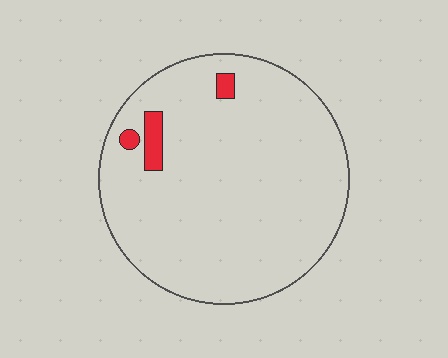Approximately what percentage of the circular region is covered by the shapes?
Approximately 5%.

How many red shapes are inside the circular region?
3.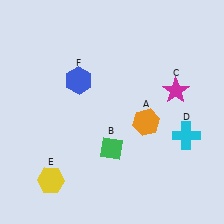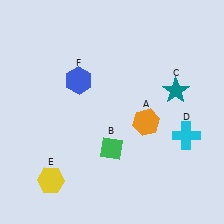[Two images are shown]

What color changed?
The star (C) changed from magenta in Image 1 to teal in Image 2.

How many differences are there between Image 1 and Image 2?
There is 1 difference between the two images.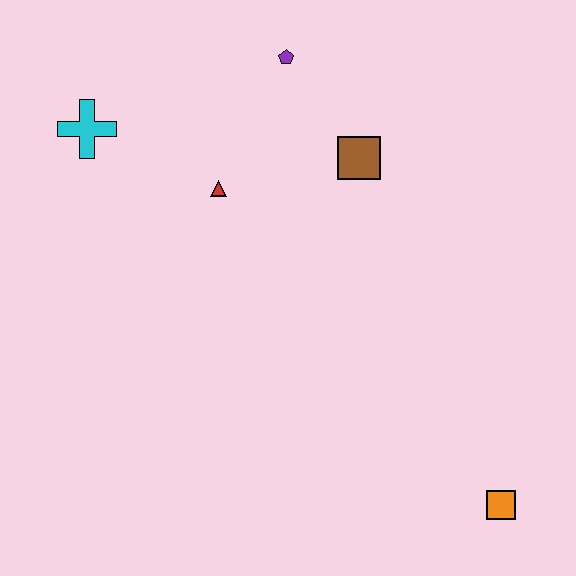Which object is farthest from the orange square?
The cyan cross is farthest from the orange square.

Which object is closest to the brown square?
The purple pentagon is closest to the brown square.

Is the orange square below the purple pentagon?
Yes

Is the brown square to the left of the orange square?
Yes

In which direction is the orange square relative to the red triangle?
The orange square is below the red triangle.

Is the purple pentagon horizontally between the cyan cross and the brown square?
Yes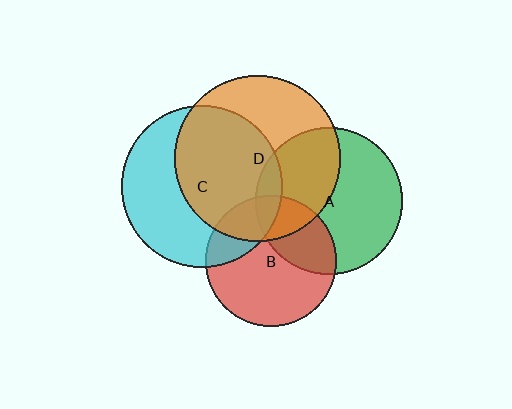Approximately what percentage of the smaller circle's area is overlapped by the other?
Approximately 25%.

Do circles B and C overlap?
Yes.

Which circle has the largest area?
Circle D (orange).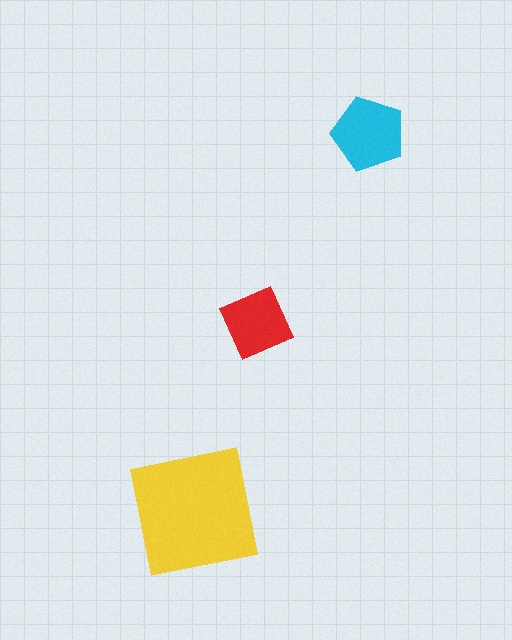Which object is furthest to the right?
The cyan pentagon is rightmost.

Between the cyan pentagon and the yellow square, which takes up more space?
The yellow square.